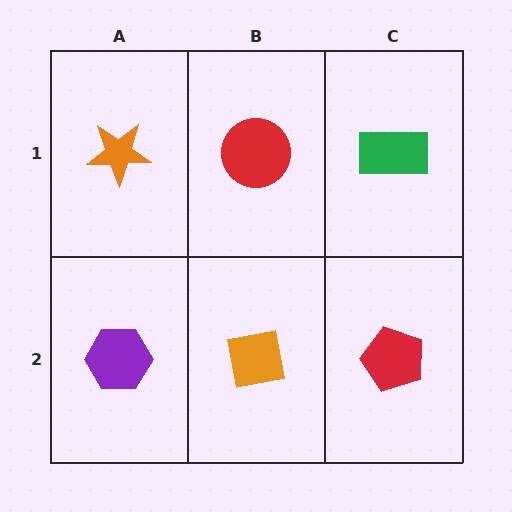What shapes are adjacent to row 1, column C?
A red pentagon (row 2, column C), a red circle (row 1, column B).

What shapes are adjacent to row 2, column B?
A red circle (row 1, column B), a purple hexagon (row 2, column A), a red pentagon (row 2, column C).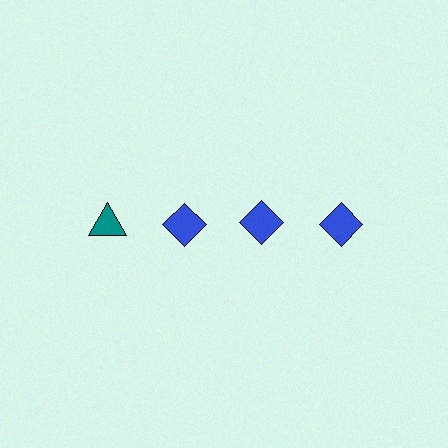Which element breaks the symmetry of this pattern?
The teal triangle in the top row, leftmost column breaks the symmetry. All other shapes are blue diamonds.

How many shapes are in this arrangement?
There are 4 shapes arranged in a grid pattern.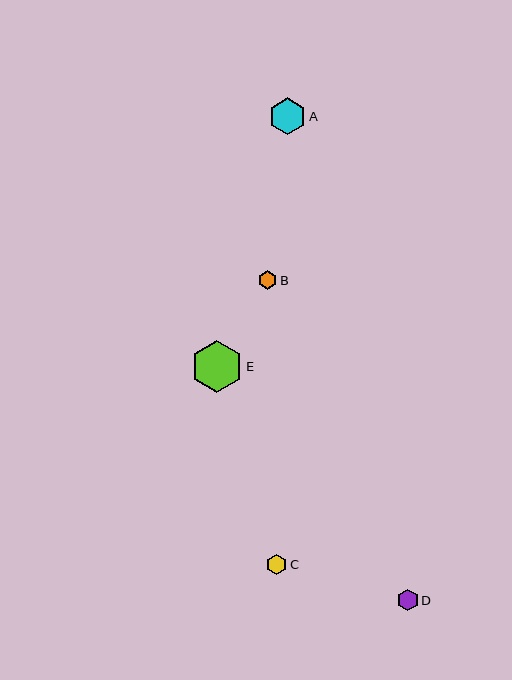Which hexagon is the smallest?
Hexagon B is the smallest with a size of approximately 19 pixels.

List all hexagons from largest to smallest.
From largest to smallest: E, A, D, C, B.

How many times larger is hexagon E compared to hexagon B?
Hexagon E is approximately 2.8 times the size of hexagon B.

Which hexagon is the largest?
Hexagon E is the largest with a size of approximately 52 pixels.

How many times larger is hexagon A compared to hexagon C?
Hexagon A is approximately 1.8 times the size of hexagon C.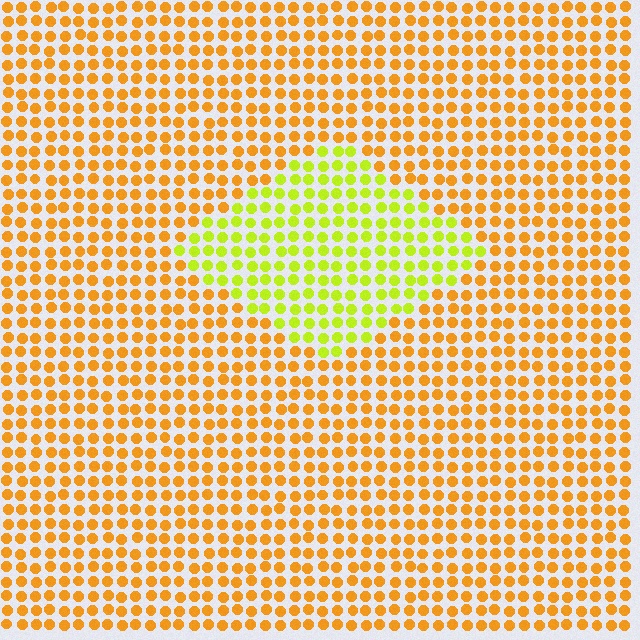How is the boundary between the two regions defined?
The boundary is defined purely by a slight shift in hue (about 41 degrees). Spacing, size, and orientation are identical on both sides.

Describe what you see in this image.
The image is filled with small orange elements in a uniform arrangement. A diamond-shaped region is visible where the elements are tinted to a slightly different hue, forming a subtle color boundary.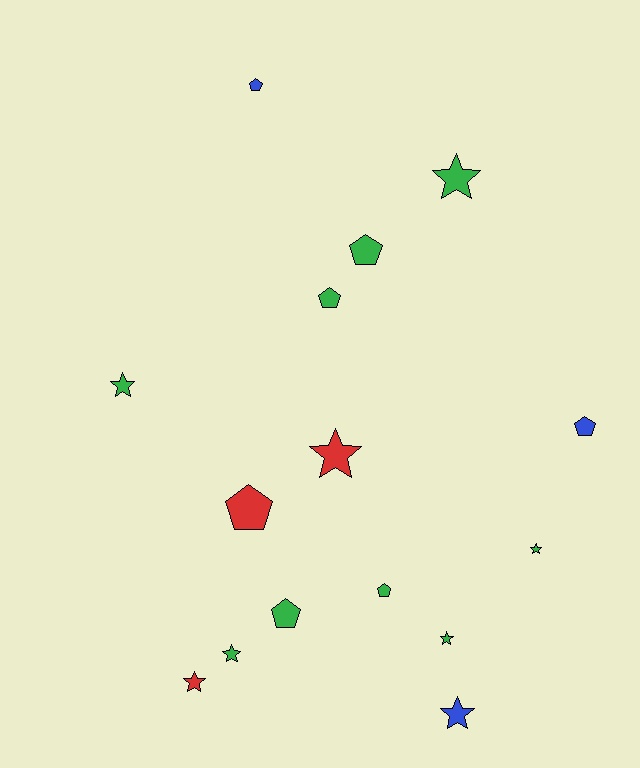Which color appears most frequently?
Green, with 9 objects.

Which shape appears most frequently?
Star, with 8 objects.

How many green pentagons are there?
There are 4 green pentagons.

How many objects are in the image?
There are 15 objects.